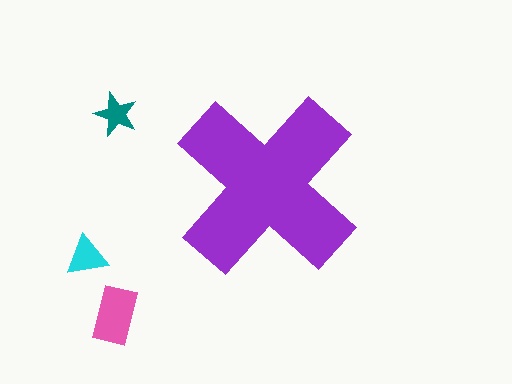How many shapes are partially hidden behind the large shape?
0 shapes are partially hidden.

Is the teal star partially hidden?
No, the teal star is fully visible.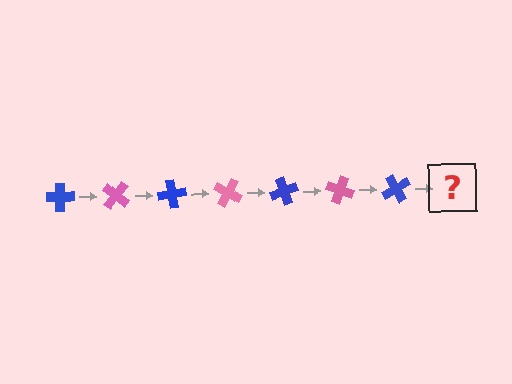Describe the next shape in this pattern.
It should be a pink cross, rotated 280 degrees from the start.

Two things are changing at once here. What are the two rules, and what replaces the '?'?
The two rules are that it rotates 40 degrees each step and the color cycles through blue and pink. The '?' should be a pink cross, rotated 280 degrees from the start.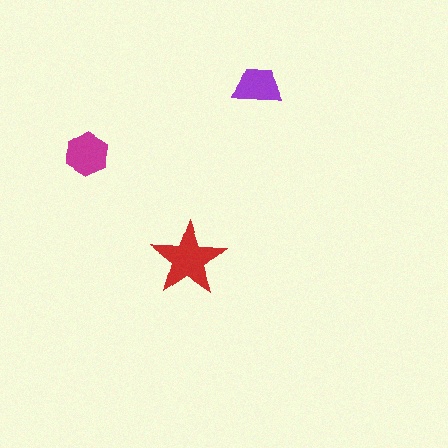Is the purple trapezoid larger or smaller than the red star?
Smaller.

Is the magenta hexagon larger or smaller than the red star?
Smaller.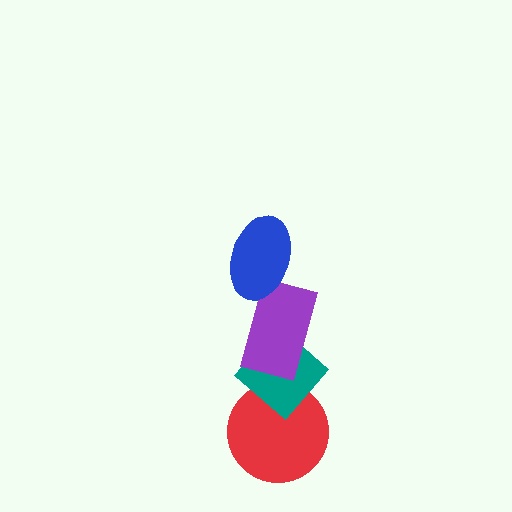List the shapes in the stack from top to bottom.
From top to bottom: the blue ellipse, the purple rectangle, the teal diamond, the red circle.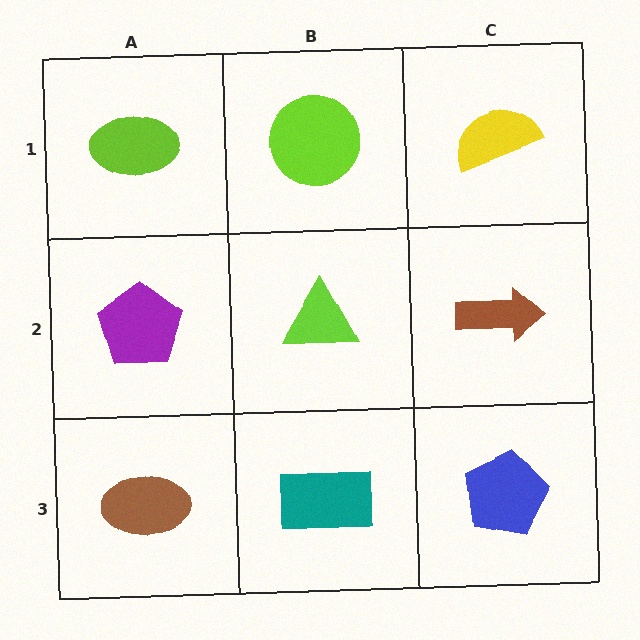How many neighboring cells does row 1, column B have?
3.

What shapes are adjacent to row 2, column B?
A lime circle (row 1, column B), a teal rectangle (row 3, column B), a purple pentagon (row 2, column A), a brown arrow (row 2, column C).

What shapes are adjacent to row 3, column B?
A lime triangle (row 2, column B), a brown ellipse (row 3, column A), a blue pentagon (row 3, column C).